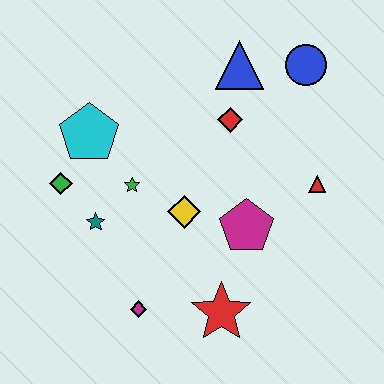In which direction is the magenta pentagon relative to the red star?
The magenta pentagon is above the red star.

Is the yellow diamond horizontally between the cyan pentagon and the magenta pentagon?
Yes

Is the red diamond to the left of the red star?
No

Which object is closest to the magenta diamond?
The red star is closest to the magenta diamond.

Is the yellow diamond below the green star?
Yes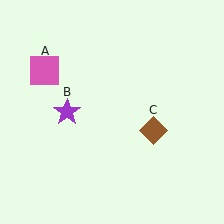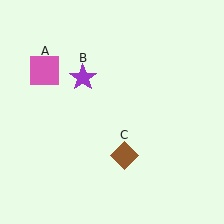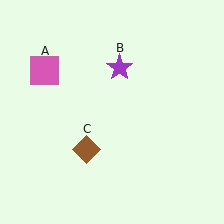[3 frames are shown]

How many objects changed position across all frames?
2 objects changed position: purple star (object B), brown diamond (object C).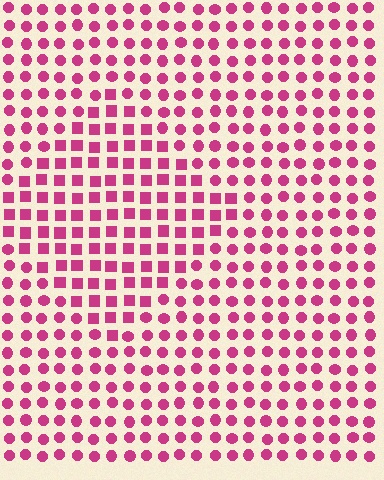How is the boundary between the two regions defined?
The boundary is defined by a change in element shape: squares inside vs. circles outside. All elements share the same color and spacing.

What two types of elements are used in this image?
The image uses squares inside the diamond region and circles outside it.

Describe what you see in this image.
The image is filled with small magenta elements arranged in a uniform grid. A diamond-shaped region contains squares, while the surrounding area contains circles. The boundary is defined purely by the change in element shape.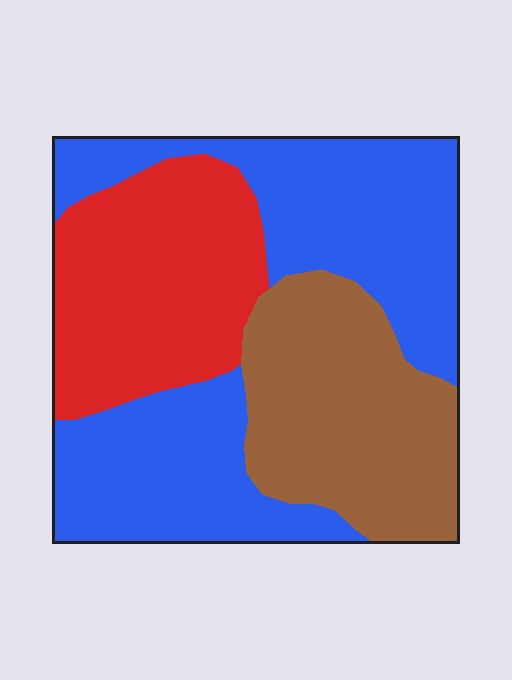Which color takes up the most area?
Blue, at roughly 45%.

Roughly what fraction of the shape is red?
Red covers 27% of the shape.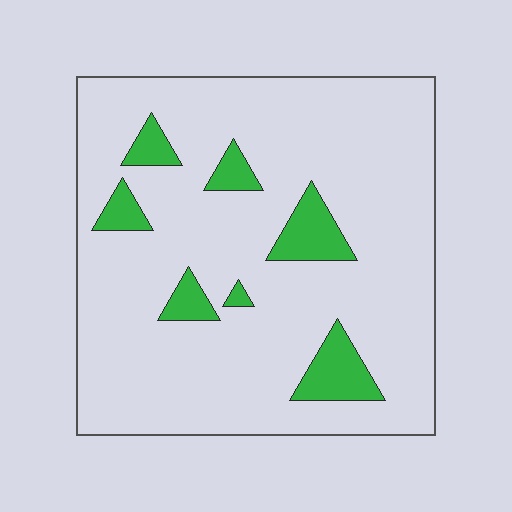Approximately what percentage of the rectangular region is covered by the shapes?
Approximately 10%.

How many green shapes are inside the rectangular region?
7.